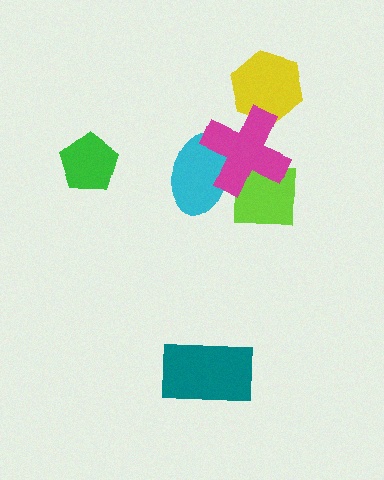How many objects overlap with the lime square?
1 object overlaps with the lime square.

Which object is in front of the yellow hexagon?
The magenta cross is in front of the yellow hexagon.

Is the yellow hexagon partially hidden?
Yes, it is partially covered by another shape.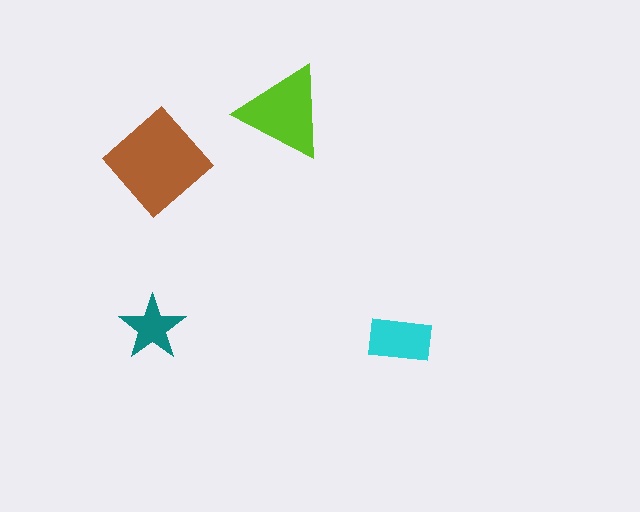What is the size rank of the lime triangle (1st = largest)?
2nd.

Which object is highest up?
The lime triangle is topmost.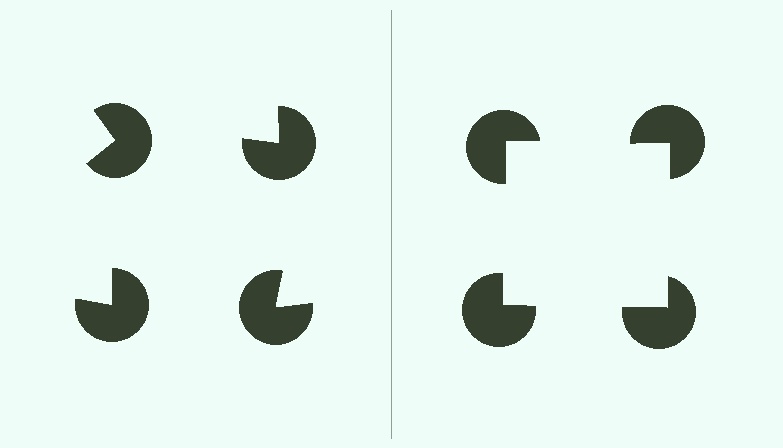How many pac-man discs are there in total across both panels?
8 — 4 on each side.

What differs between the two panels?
The pac-man discs are positioned identically on both sides; only the wedge orientations differ. On the right they align to a square; on the left they are misaligned.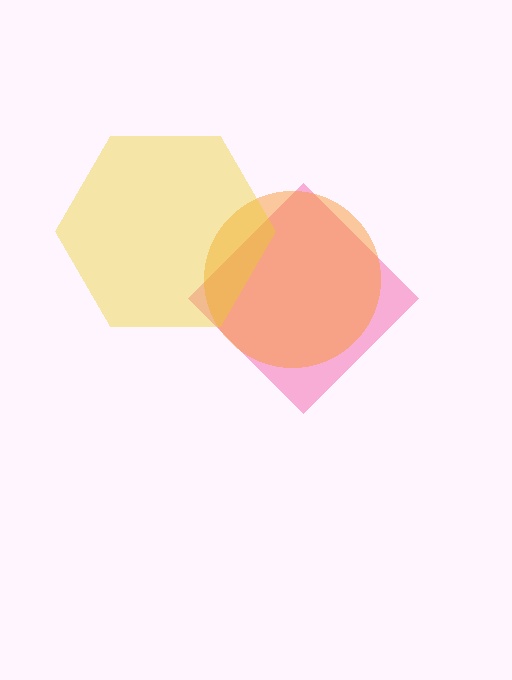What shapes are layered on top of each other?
The layered shapes are: a pink diamond, an orange circle, a yellow hexagon.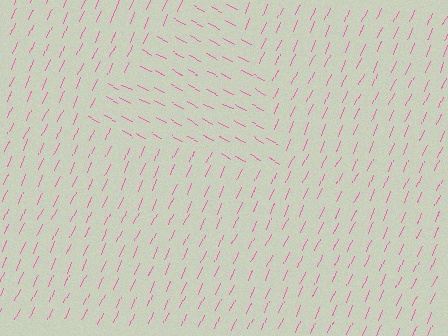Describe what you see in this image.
The image is filled with small pink line segments. A triangle region in the image has lines oriented differently from the surrounding lines, creating a visible texture boundary.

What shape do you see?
I see a triangle.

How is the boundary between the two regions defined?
The boundary is defined purely by a change in line orientation (approximately 86 degrees difference). All lines are the same color and thickness.